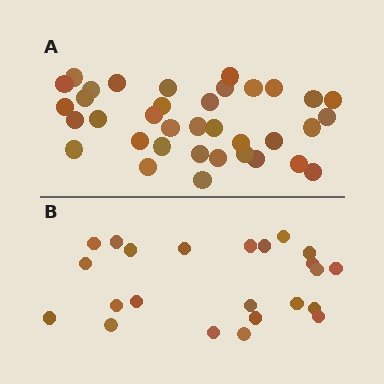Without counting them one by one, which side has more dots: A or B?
Region A (the top region) has more dots.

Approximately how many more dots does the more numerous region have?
Region A has approximately 15 more dots than region B.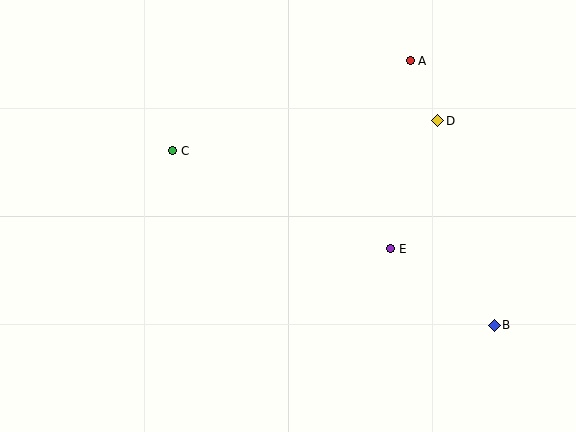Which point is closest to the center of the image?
Point E at (391, 249) is closest to the center.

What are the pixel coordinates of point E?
Point E is at (391, 249).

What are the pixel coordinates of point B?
Point B is at (494, 325).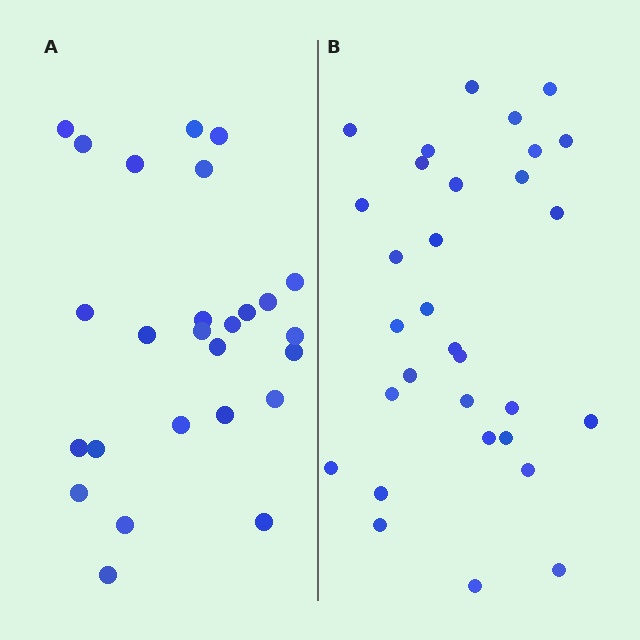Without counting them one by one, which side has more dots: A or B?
Region B (the right region) has more dots.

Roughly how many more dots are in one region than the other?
Region B has about 5 more dots than region A.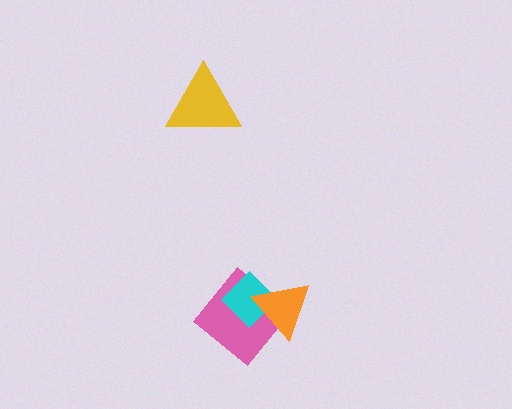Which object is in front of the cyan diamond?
The orange triangle is in front of the cyan diamond.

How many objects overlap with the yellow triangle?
0 objects overlap with the yellow triangle.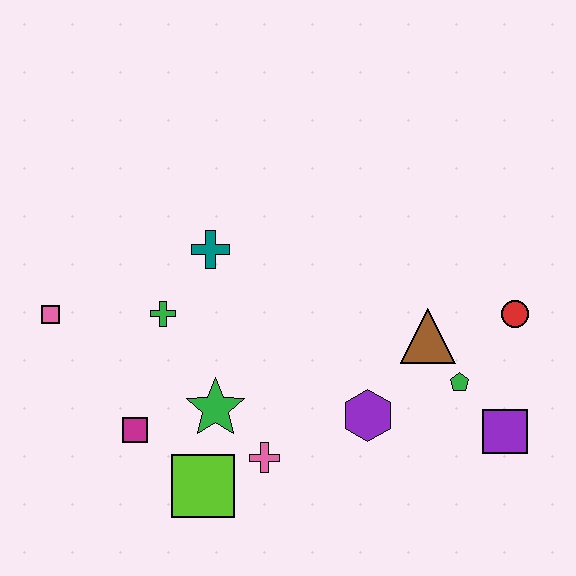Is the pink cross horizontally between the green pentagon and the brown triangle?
No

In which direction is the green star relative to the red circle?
The green star is to the left of the red circle.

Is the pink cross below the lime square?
No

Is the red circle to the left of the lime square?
No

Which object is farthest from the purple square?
The pink square is farthest from the purple square.